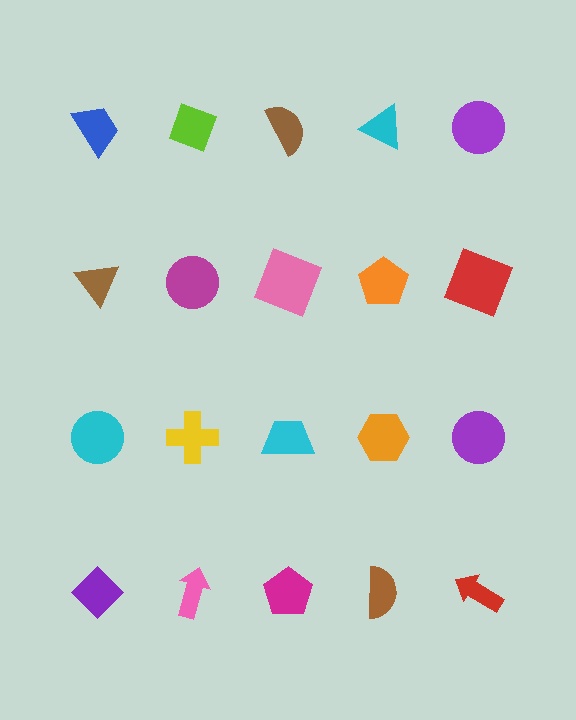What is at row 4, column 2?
A pink arrow.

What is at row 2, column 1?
A brown triangle.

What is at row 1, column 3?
A brown semicircle.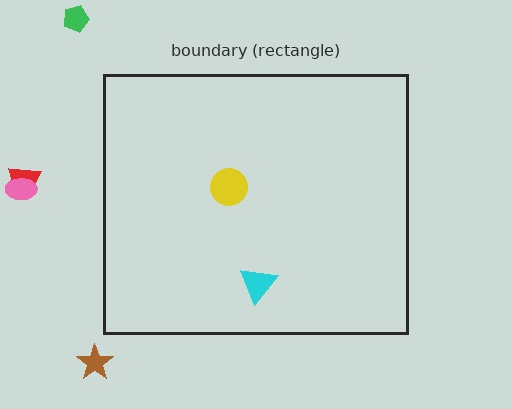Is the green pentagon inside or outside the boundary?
Outside.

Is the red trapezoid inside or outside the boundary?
Outside.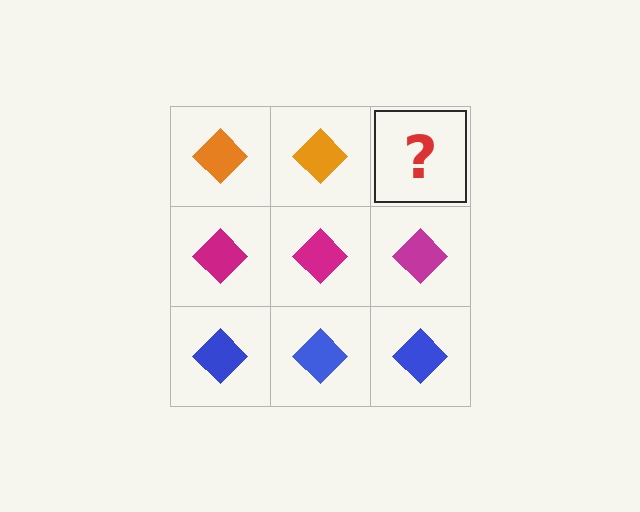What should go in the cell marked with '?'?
The missing cell should contain an orange diamond.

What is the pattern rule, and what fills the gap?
The rule is that each row has a consistent color. The gap should be filled with an orange diamond.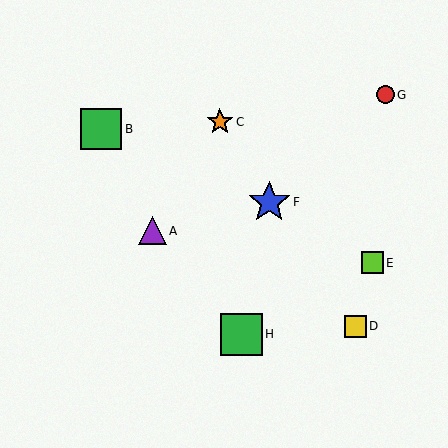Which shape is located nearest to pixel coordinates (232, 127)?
The orange star (labeled C) at (220, 122) is nearest to that location.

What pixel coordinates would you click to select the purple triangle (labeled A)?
Click at (152, 231) to select the purple triangle A.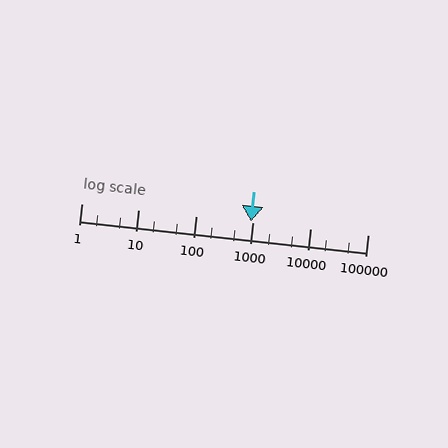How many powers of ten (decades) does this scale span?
The scale spans 5 decades, from 1 to 100000.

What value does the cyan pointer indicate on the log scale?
The pointer indicates approximately 910.